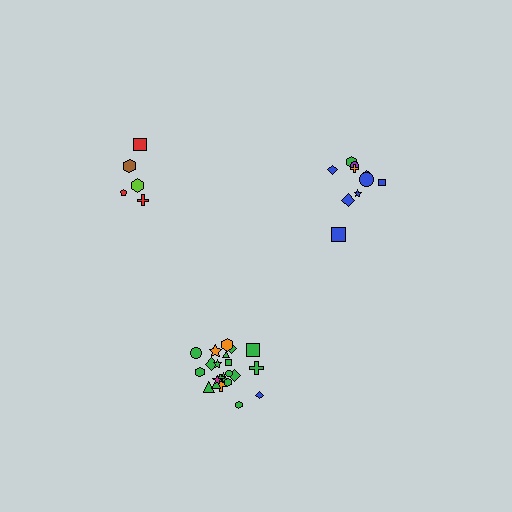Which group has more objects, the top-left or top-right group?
The top-right group.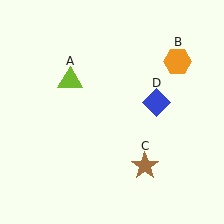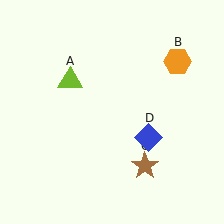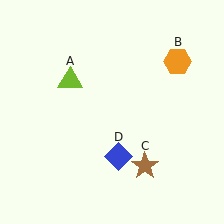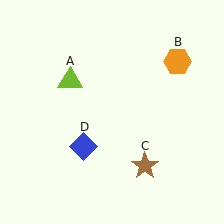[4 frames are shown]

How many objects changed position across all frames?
1 object changed position: blue diamond (object D).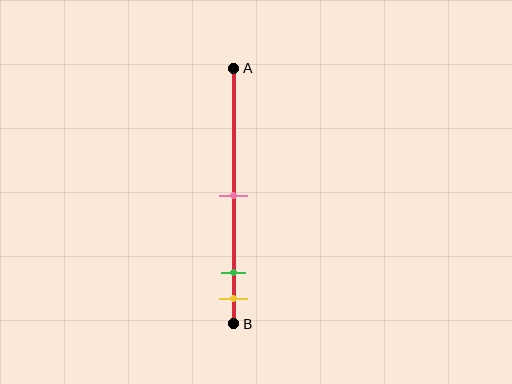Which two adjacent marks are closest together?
The green and yellow marks are the closest adjacent pair.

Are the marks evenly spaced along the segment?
No, the marks are not evenly spaced.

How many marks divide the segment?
There are 3 marks dividing the segment.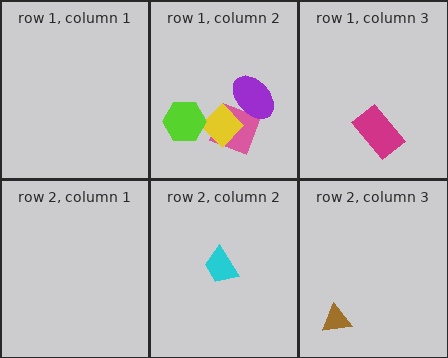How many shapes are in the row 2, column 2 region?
1.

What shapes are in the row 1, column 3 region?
The magenta rectangle.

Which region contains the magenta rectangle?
The row 1, column 3 region.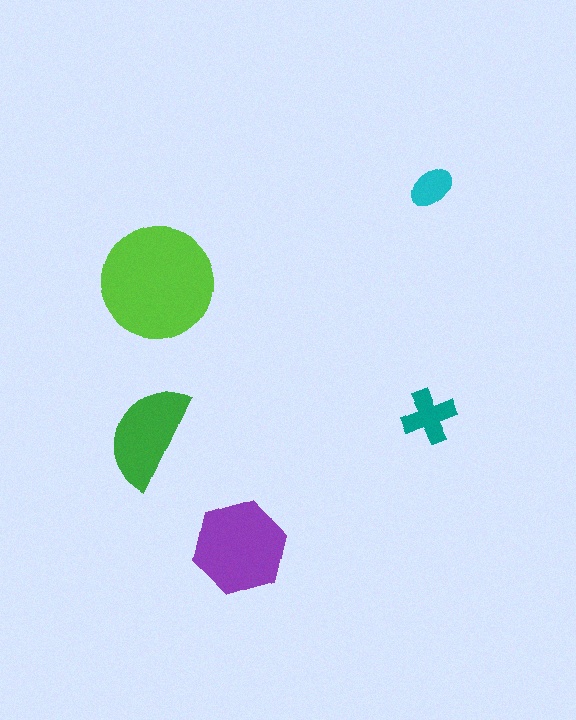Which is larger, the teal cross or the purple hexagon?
The purple hexagon.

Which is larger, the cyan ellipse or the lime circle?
The lime circle.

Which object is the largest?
The lime circle.